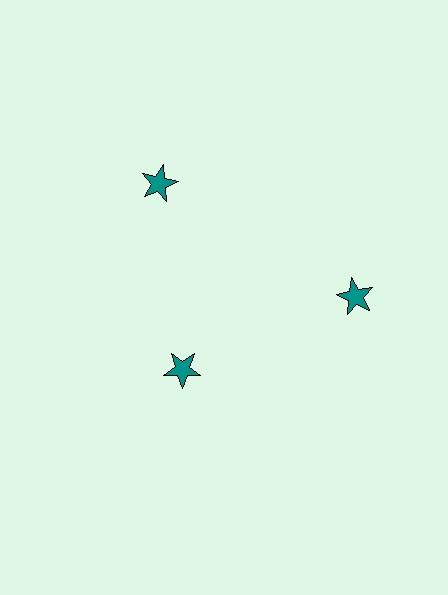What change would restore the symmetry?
The symmetry would be restored by moving it outward, back onto the ring so that all 3 stars sit at equal angles and equal distance from the center.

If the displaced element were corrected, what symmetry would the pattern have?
It would have 3-fold rotational symmetry — the pattern would map onto itself every 120 degrees.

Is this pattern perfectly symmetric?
No. The 3 teal stars are arranged in a ring, but one element near the 7 o'clock position is pulled inward toward the center, breaking the 3-fold rotational symmetry.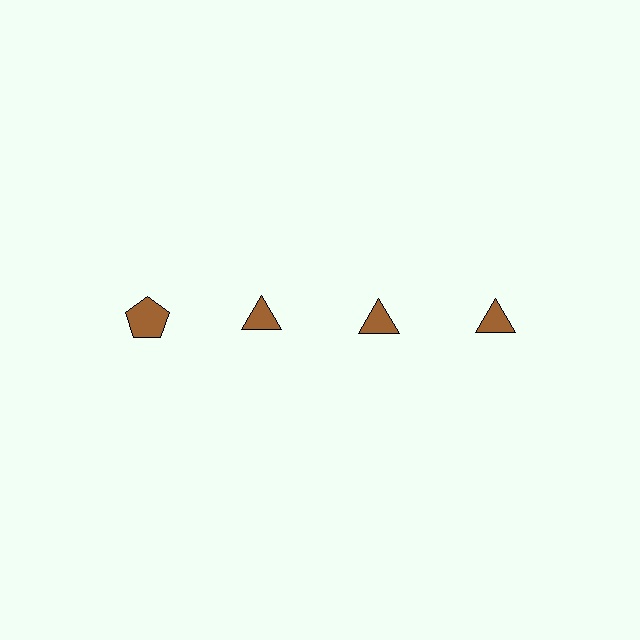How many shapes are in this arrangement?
There are 4 shapes arranged in a grid pattern.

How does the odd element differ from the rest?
It has a different shape: pentagon instead of triangle.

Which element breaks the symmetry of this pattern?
The brown pentagon in the top row, leftmost column breaks the symmetry. All other shapes are brown triangles.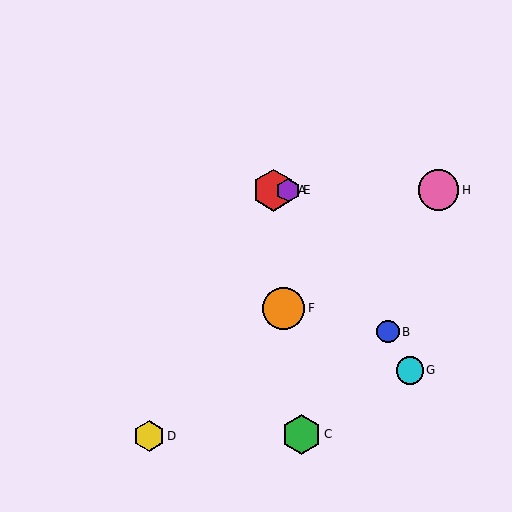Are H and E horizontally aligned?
Yes, both are at y≈190.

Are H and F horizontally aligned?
No, H is at y≈190 and F is at y≈308.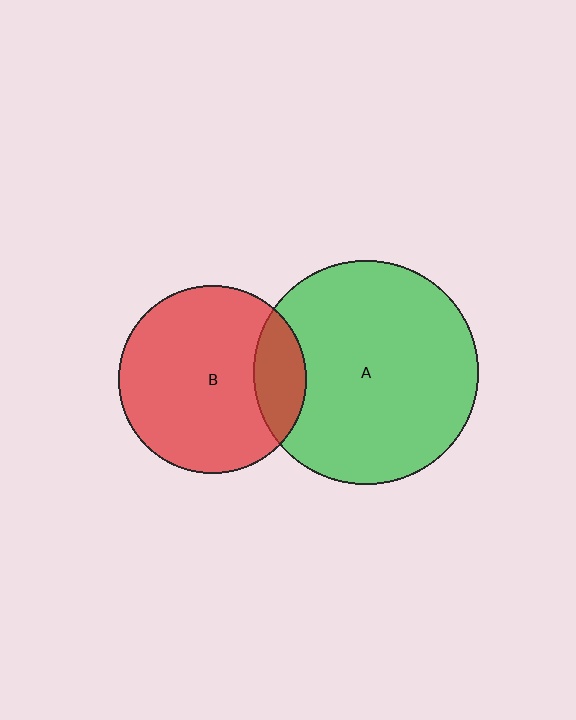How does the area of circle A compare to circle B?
Approximately 1.4 times.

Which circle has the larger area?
Circle A (green).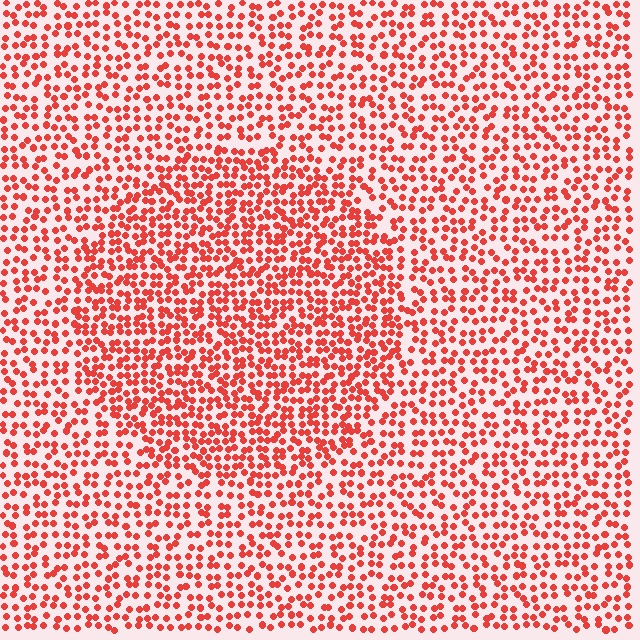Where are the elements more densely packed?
The elements are more densely packed inside the circle boundary.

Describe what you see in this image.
The image contains small red elements arranged at two different densities. A circle-shaped region is visible where the elements are more densely packed than the surrounding area.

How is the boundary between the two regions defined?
The boundary is defined by a change in element density (approximately 1.5x ratio). All elements are the same color, size, and shape.